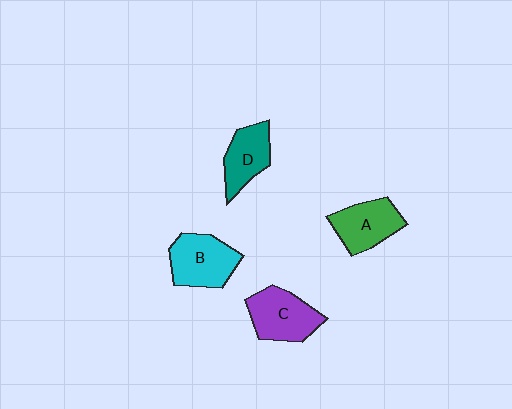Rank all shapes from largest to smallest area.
From largest to smallest: B (cyan), C (purple), A (green), D (teal).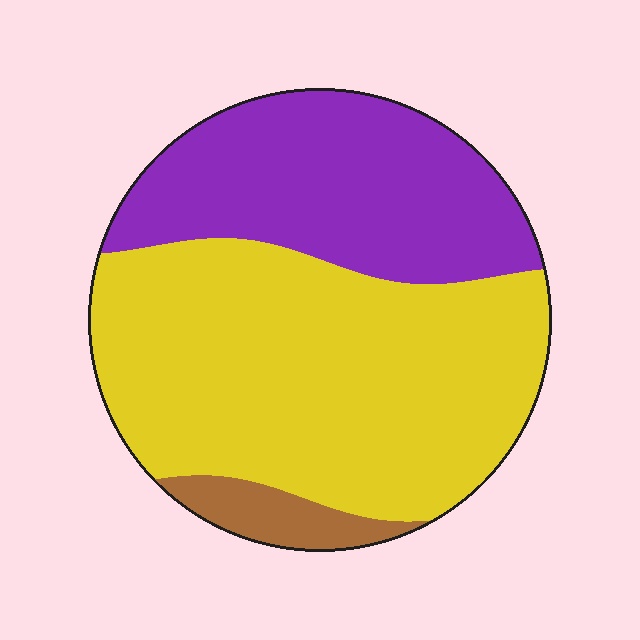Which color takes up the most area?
Yellow, at roughly 60%.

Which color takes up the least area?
Brown, at roughly 5%.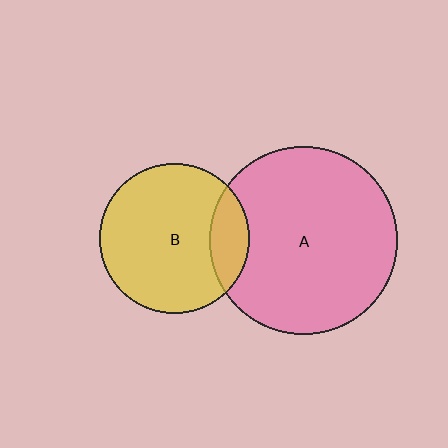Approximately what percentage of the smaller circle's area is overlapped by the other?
Approximately 15%.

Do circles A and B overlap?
Yes.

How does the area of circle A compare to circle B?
Approximately 1.6 times.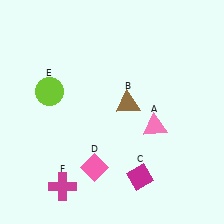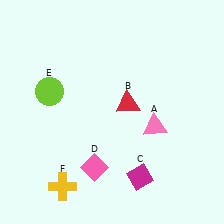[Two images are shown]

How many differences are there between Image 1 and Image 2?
There are 2 differences between the two images.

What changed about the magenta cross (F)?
In Image 1, F is magenta. In Image 2, it changed to yellow.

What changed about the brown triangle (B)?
In Image 1, B is brown. In Image 2, it changed to red.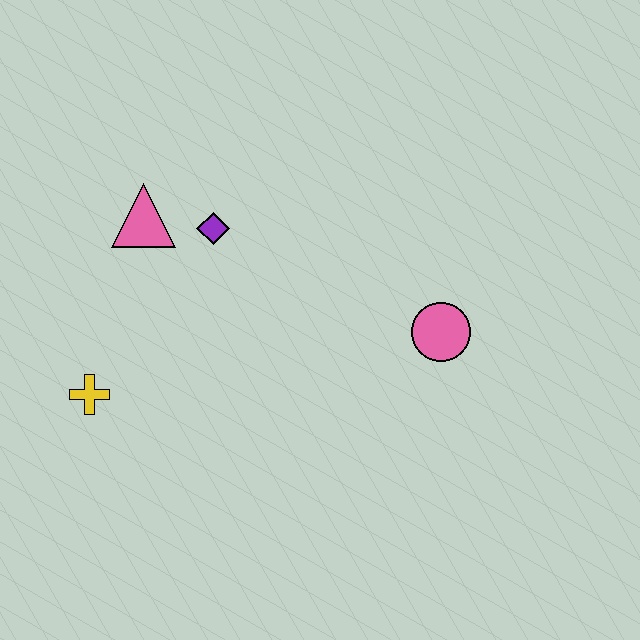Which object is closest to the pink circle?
The purple diamond is closest to the pink circle.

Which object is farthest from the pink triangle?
The pink circle is farthest from the pink triangle.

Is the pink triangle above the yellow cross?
Yes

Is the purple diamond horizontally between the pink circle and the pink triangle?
Yes